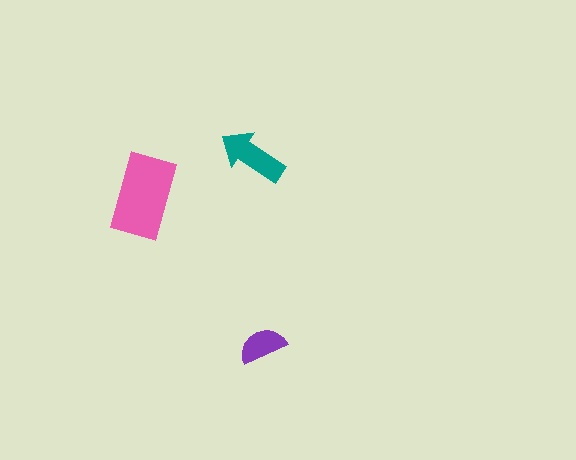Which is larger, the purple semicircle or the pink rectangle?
The pink rectangle.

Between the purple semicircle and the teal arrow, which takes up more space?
The teal arrow.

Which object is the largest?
The pink rectangle.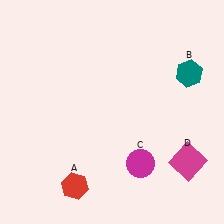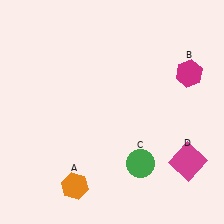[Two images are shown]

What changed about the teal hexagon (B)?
In Image 1, B is teal. In Image 2, it changed to magenta.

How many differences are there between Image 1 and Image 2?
There are 3 differences between the two images.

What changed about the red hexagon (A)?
In Image 1, A is red. In Image 2, it changed to orange.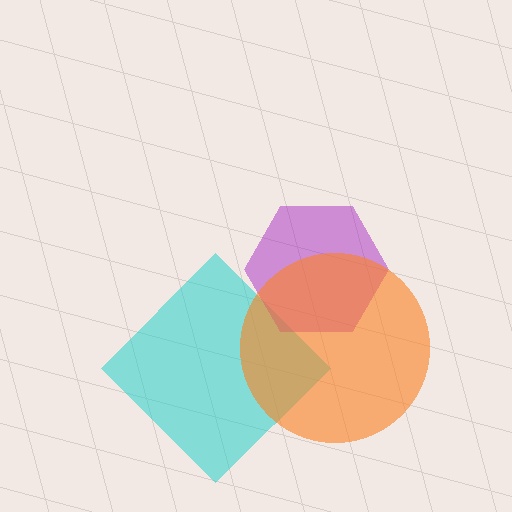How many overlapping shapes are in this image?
There are 3 overlapping shapes in the image.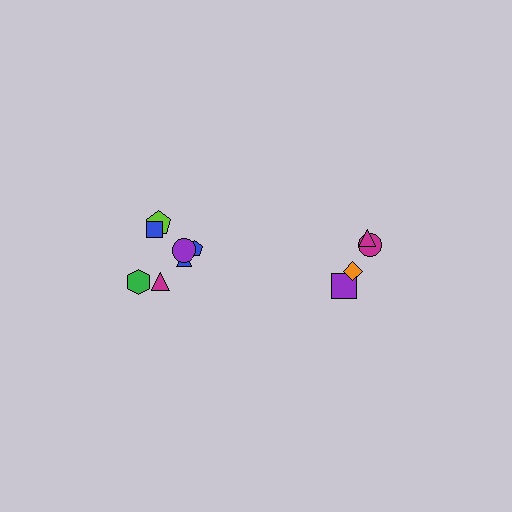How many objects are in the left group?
There are 7 objects.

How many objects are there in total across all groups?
There are 11 objects.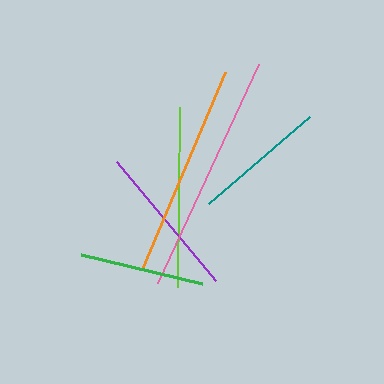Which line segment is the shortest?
The green line is the shortest at approximately 124 pixels.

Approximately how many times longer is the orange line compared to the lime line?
The orange line is approximately 1.2 times the length of the lime line.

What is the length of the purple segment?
The purple segment is approximately 154 pixels long.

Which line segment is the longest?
The pink line is the longest at approximately 241 pixels.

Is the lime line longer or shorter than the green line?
The lime line is longer than the green line.